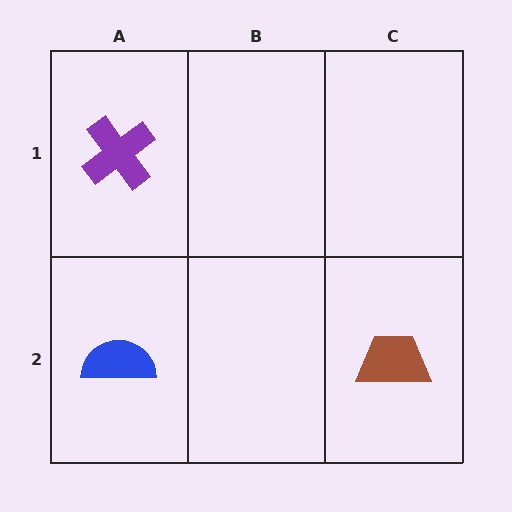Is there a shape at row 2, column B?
No, that cell is empty.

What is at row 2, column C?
A brown trapezoid.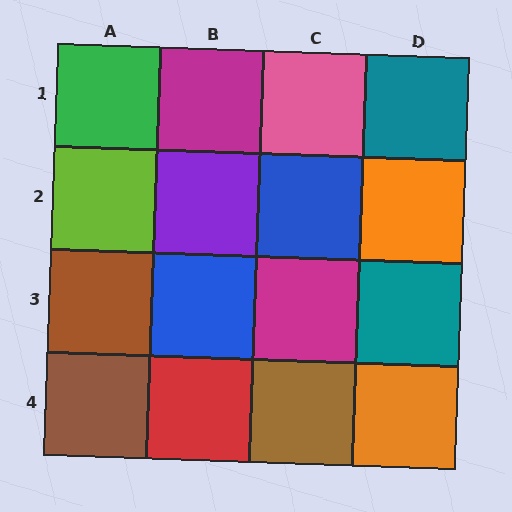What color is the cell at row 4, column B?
Red.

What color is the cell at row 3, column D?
Teal.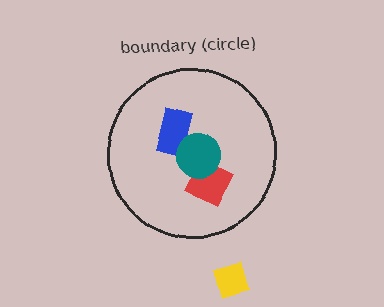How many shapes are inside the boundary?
3 inside, 1 outside.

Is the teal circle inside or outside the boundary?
Inside.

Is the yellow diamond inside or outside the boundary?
Outside.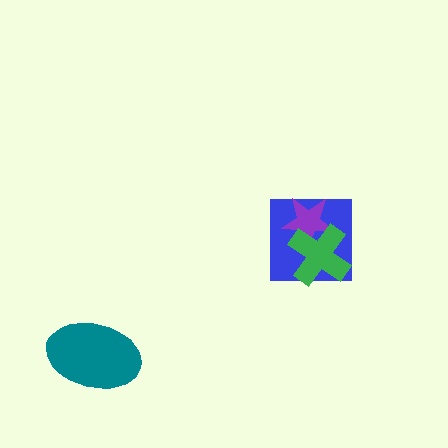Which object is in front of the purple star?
The green cross is in front of the purple star.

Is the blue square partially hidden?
Yes, it is partially covered by another shape.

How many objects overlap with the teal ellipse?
0 objects overlap with the teal ellipse.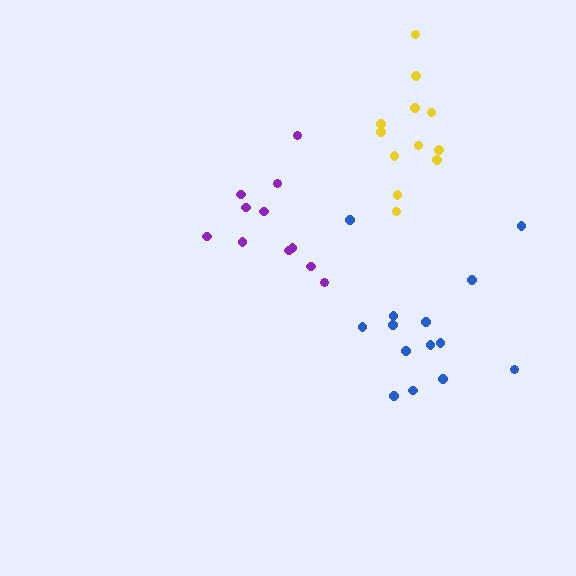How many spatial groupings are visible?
There are 3 spatial groupings.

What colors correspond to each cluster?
The clusters are colored: blue, purple, yellow.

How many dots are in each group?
Group 1: 14 dots, Group 2: 11 dots, Group 3: 12 dots (37 total).